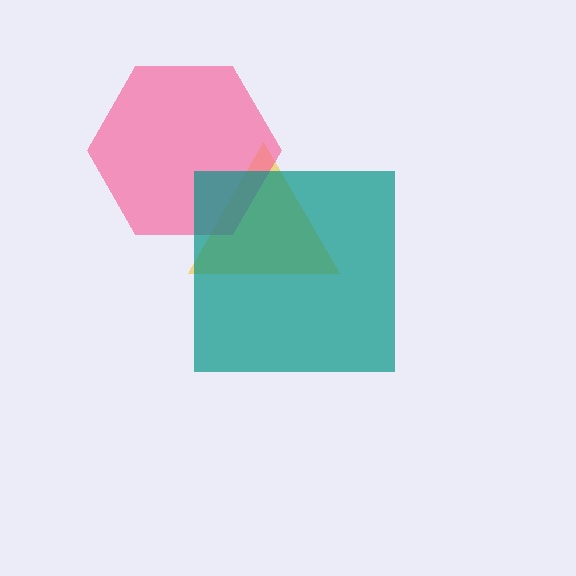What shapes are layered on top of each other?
The layered shapes are: a yellow triangle, a pink hexagon, a teal square.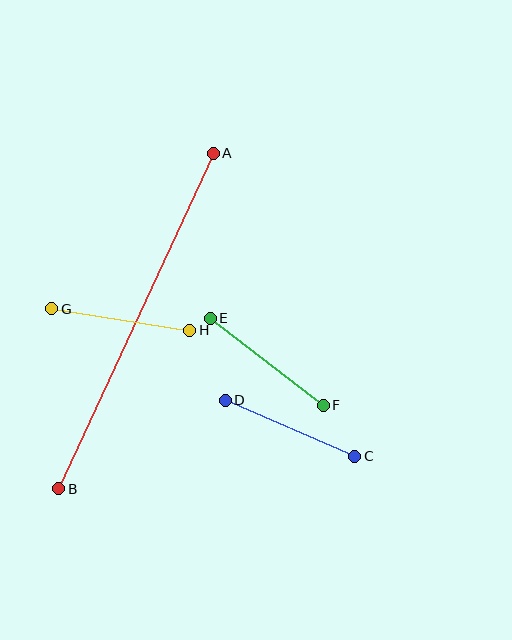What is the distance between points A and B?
The distance is approximately 370 pixels.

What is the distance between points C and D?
The distance is approximately 141 pixels.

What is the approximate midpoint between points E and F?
The midpoint is at approximately (267, 362) pixels.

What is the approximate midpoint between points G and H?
The midpoint is at approximately (121, 320) pixels.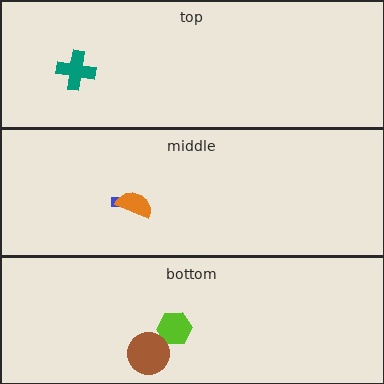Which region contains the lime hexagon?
The bottom region.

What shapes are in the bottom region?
The lime hexagon, the brown circle.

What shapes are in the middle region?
The blue arrow, the orange semicircle.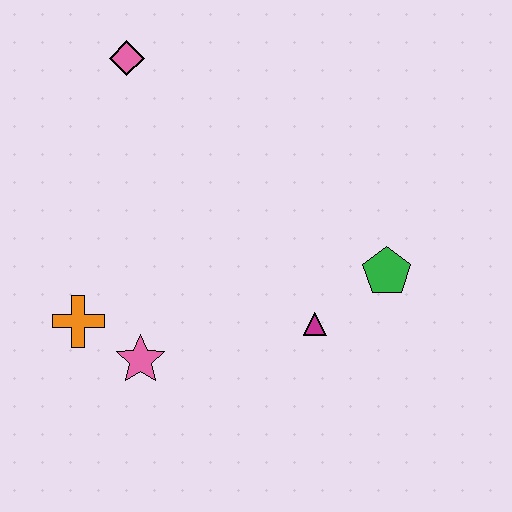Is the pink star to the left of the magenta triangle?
Yes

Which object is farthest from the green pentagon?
The pink diamond is farthest from the green pentagon.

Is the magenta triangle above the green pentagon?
No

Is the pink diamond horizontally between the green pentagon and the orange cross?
Yes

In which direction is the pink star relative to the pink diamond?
The pink star is below the pink diamond.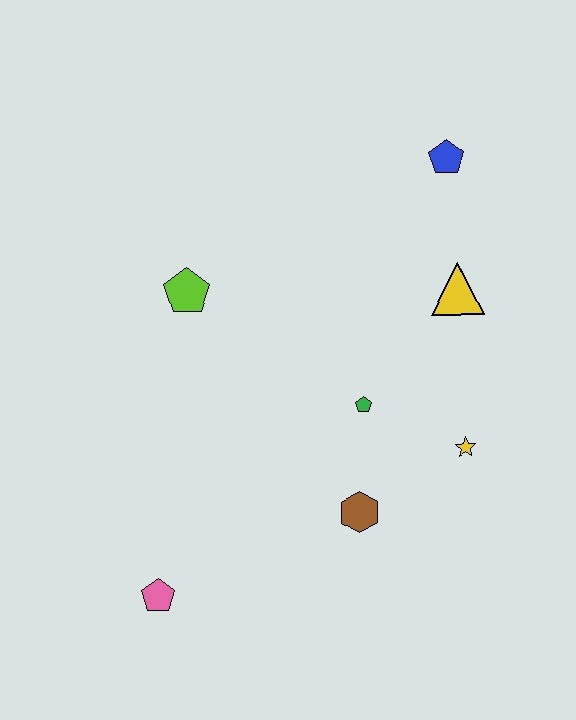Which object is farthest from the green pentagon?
The pink pentagon is farthest from the green pentagon.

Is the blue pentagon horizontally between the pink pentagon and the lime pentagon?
No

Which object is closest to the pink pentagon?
The brown hexagon is closest to the pink pentagon.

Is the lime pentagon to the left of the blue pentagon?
Yes